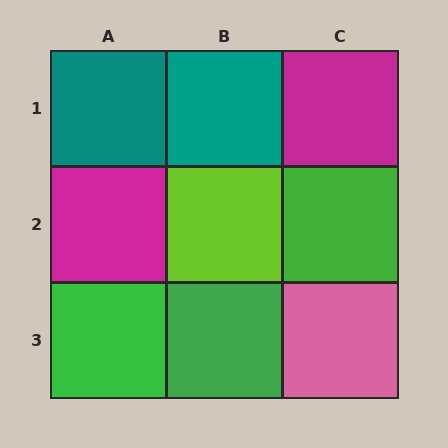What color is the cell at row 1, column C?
Magenta.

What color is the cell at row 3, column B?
Green.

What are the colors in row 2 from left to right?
Magenta, lime, green.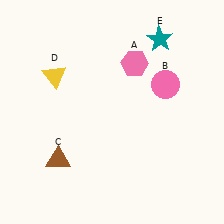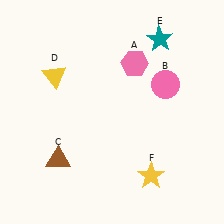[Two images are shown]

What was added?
A yellow star (F) was added in Image 2.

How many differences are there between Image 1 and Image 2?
There is 1 difference between the two images.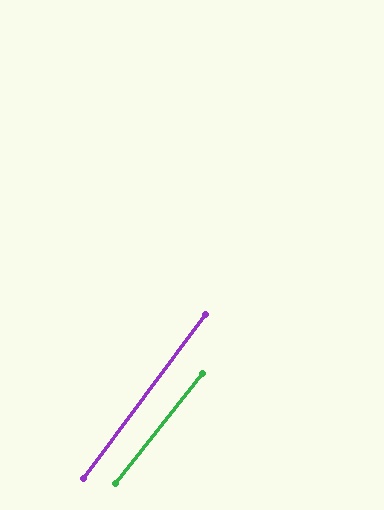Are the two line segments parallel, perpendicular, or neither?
Parallel — their directions differ by only 1.5°.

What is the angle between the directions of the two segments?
Approximately 2 degrees.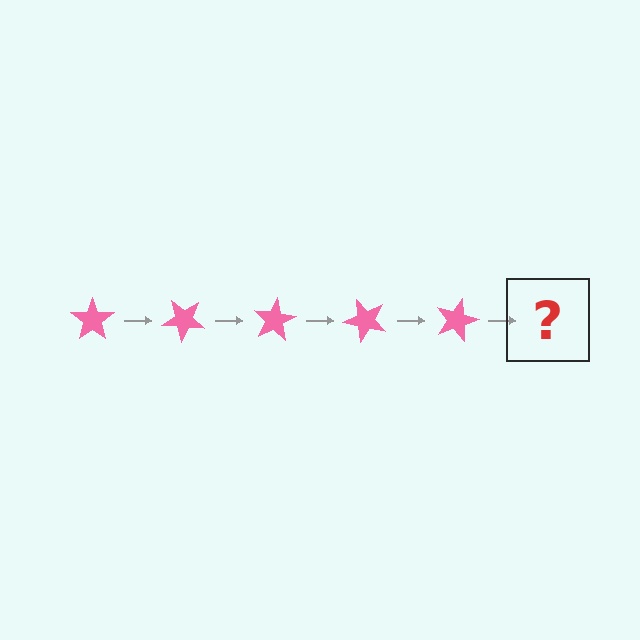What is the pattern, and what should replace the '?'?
The pattern is that the star rotates 40 degrees each step. The '?' should be a pink star rotated 200 degrees.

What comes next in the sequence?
The next element should be a pink star rotated 200 degrees.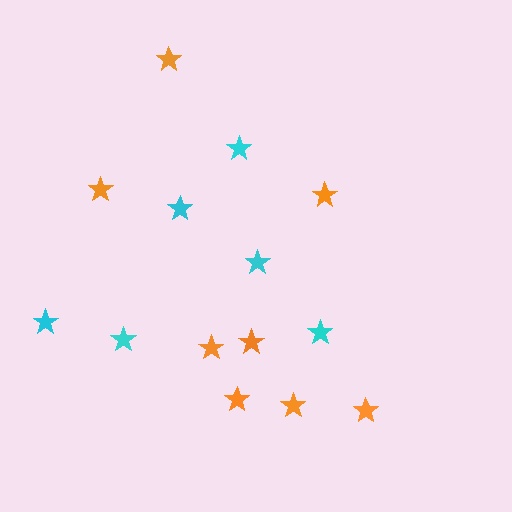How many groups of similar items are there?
There are 2 groups: one group of cyan stars (6) and one group of orange stars (8).